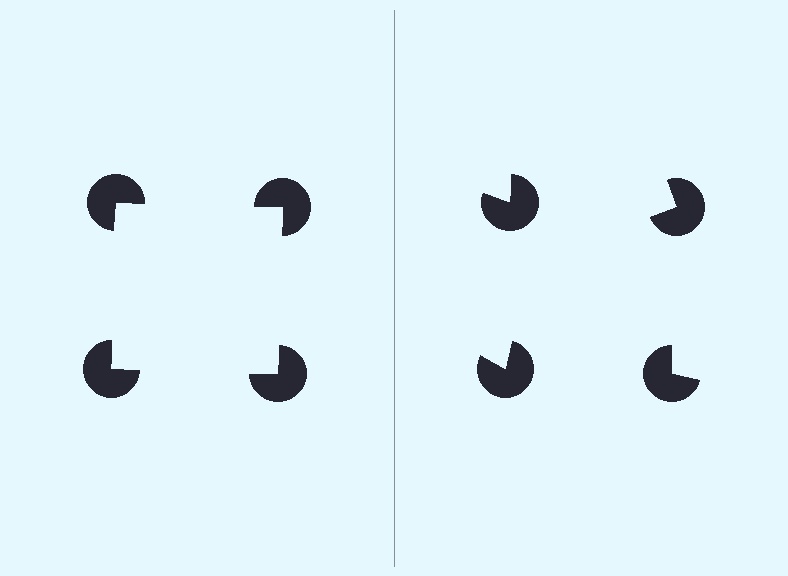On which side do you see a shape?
An illusory square appears on the left side. On the right side the wedge cuts are rotated, so no coherent shape forms.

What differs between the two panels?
The pac-man discs are positioned identically on both sides; only the wedge orientations differ. On the left they align to a square; on the right they are misaligned.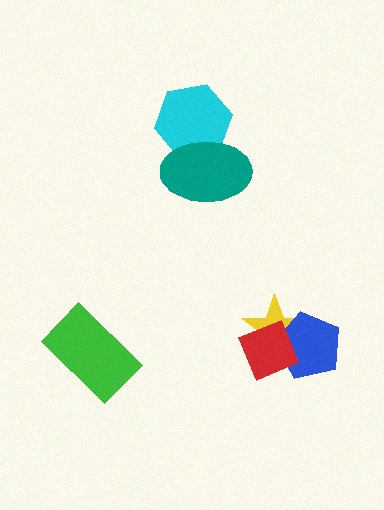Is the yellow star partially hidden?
Yes, it is partially covered by another shape.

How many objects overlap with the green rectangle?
0 objects overlap with the green rectangle.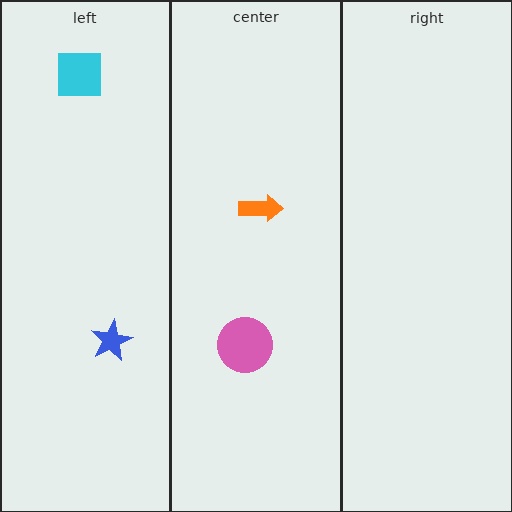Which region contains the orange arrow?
The center region.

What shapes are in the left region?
The cyan square, the blue star.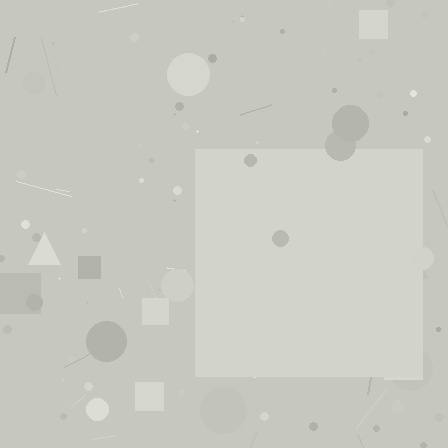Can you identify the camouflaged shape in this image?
The camouflaged shape is a square.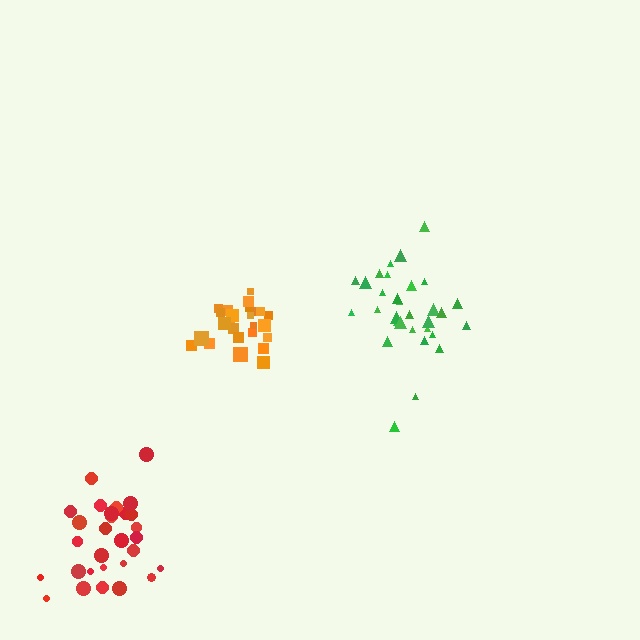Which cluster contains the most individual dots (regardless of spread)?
Green (32).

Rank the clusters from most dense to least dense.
orange, red, green.